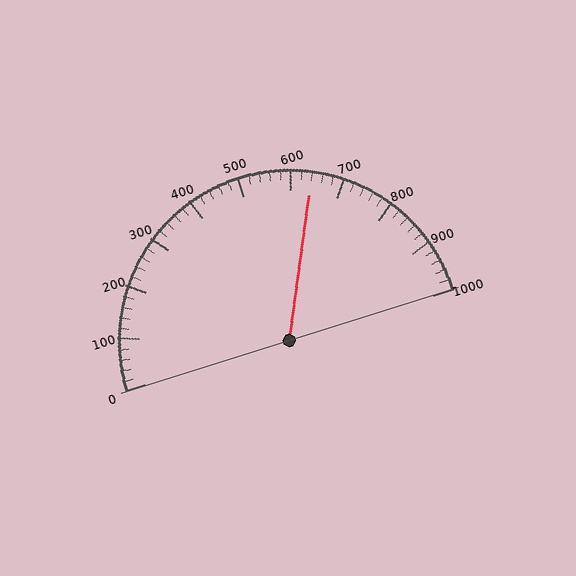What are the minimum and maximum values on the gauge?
The gauge ranges from 0 to 1000.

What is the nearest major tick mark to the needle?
The nearest major tick mark is 600.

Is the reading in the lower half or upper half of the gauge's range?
The reading is in the upper half of the range (0 to 1000).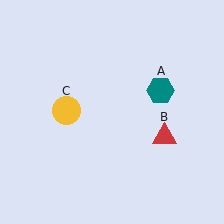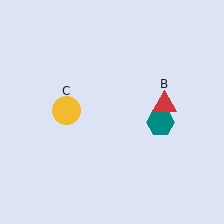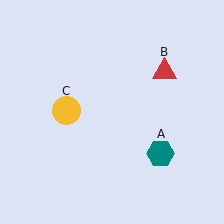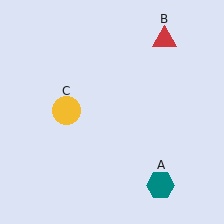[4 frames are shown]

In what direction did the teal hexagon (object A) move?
The teal hexagon (object A) moved down.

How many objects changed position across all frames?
2 objects changed position: teal hexagon (object A), red triangle (object B).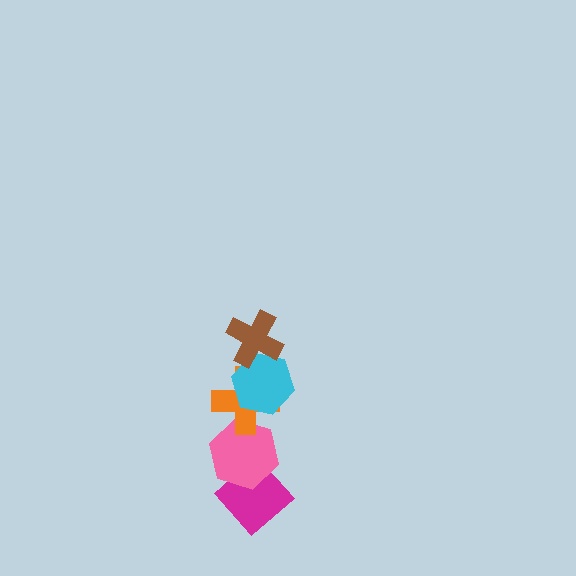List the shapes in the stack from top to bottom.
From top to bottom: the brown cross, the cyan hexagon, the orange cross, the pink hexagon, the magenta diamond.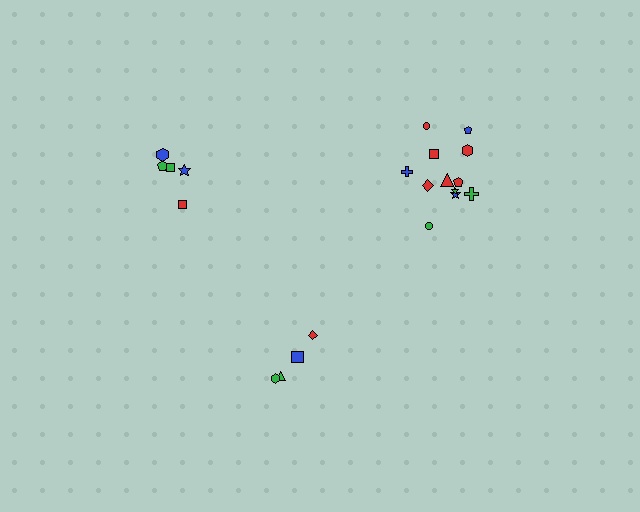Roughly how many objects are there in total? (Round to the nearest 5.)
Roughly 20 objects in total.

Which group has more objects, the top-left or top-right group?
The top-right group.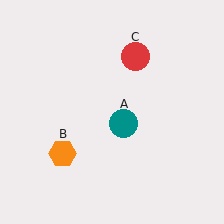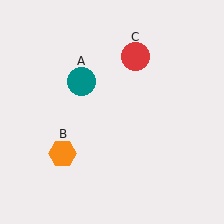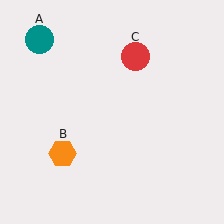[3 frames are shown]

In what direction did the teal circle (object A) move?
The teal circle (object A) moved up and to the left.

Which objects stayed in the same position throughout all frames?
Orange hexagon (object B) and red circle (object C) remained stationary.